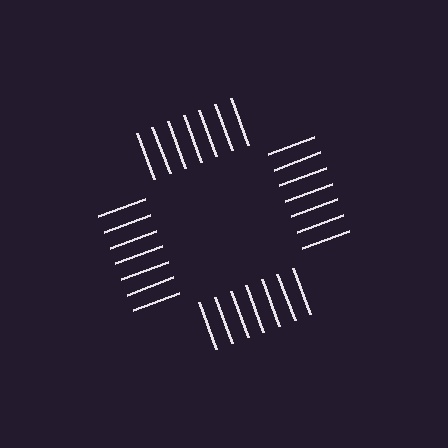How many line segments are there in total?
28 — 7 along each of the 4 edges.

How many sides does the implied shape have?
4 sides — the line-ends trace a square.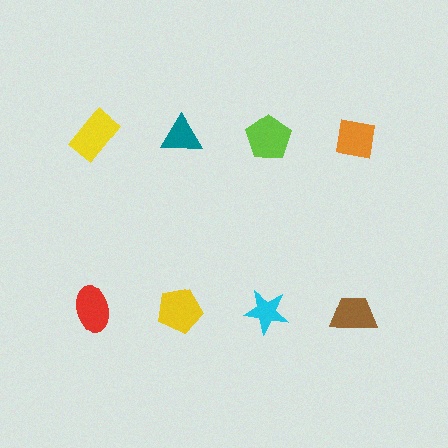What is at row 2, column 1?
A red ellipse.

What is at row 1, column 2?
A teal triangle.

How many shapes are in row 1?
4 shapes.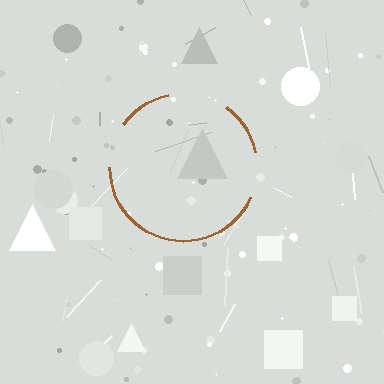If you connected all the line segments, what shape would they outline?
They would outline a circle.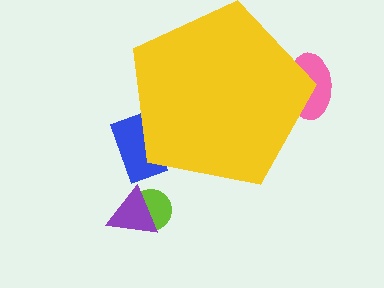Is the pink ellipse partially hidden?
Yes, the pink ellipse is partially hidden behind the yellow pentagon.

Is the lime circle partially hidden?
No, the lime circle is fully visible.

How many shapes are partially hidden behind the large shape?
2 shapes are partially hidden.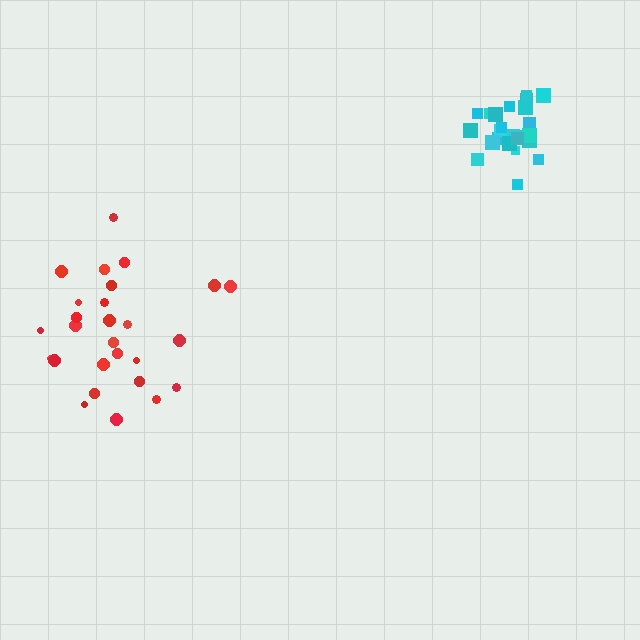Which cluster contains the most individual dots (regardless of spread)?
Red (27).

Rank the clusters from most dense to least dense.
cyan, red.